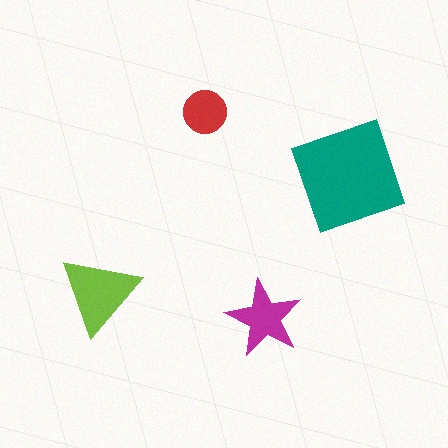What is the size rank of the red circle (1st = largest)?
4th.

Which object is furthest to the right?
The teal diamond is rightmost.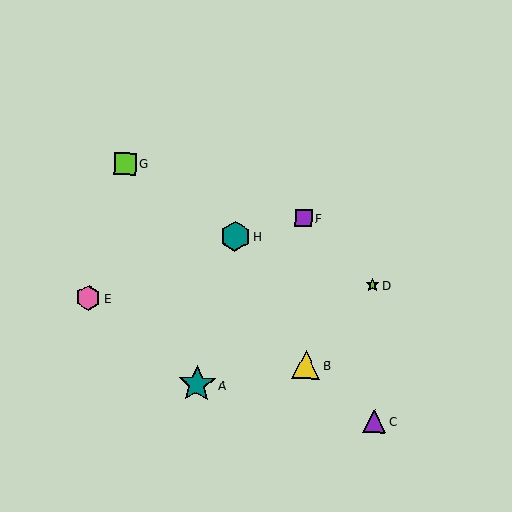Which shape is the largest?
The teal star (labeled A) is the largest.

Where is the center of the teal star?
The center of the teal star is at (197, 384).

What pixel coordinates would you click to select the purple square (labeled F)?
Click at (303, 218) to select the purple square F.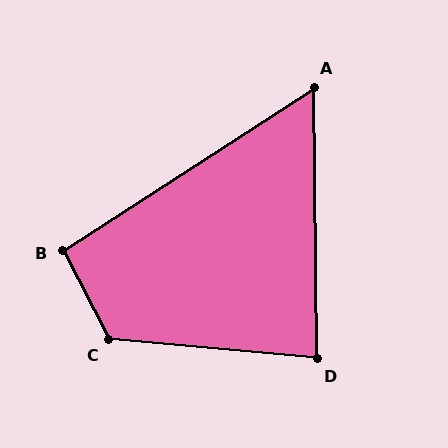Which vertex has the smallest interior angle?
A, at approximately 58 degrees.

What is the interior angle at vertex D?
Approximately 84 degrees (acute).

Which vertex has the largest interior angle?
C, at approximately 122 degrees.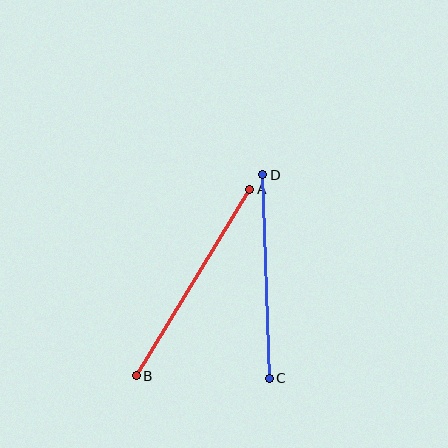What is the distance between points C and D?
The distance is approximately 203 pixels.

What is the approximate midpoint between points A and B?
The midpoint is at approximately (193, 282) pixels.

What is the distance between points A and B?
The distance is approximately 218 pixels.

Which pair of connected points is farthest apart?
Points A and B are farthest apart.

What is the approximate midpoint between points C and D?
The midpoint is at approximately (266, 276) pixels.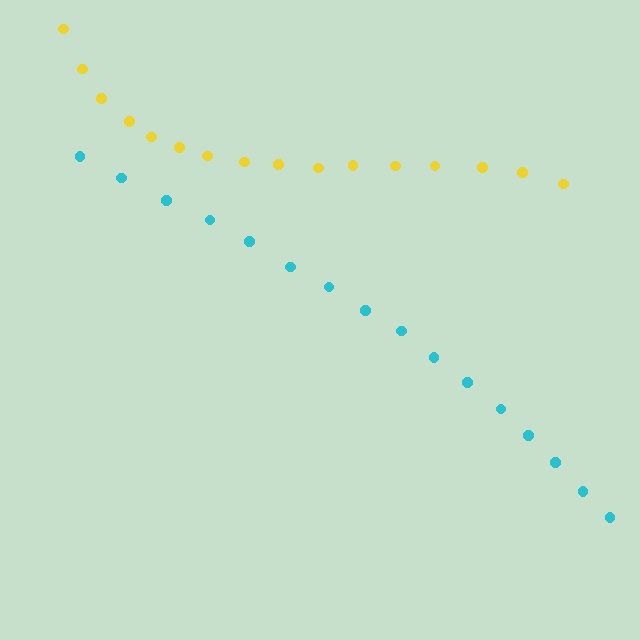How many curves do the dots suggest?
There are 2 distinct paths.